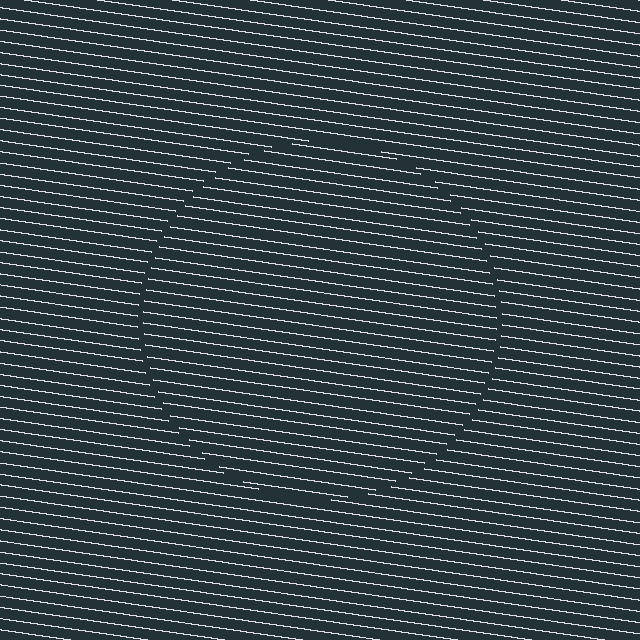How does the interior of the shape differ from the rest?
The interior of the shape contains the same grating, shifted by half a period — the contour is defined by the phase discontinuity where line-ends from the inner and outer gratings abut.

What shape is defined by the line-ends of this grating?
An illusory circle. The interior of the shape contains the same grating, shifted by half a period — the contour is defined by the phase discontinuity where line-ends from the inner and outer gratings abut.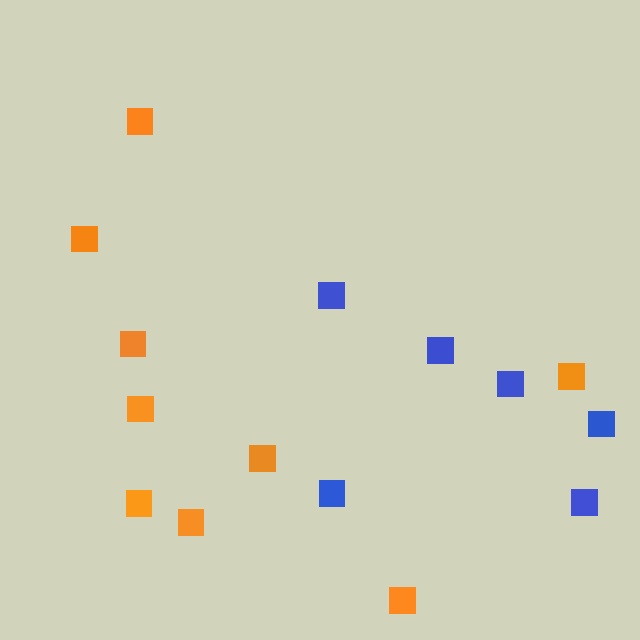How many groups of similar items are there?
There are 2 groups: one group of blue squares (6) and one group of orange squares (9).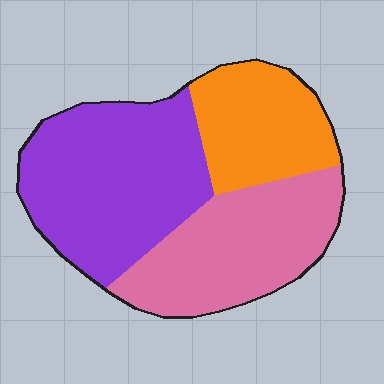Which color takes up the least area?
Orange, at roughly 25%.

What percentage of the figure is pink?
Pink covers 34% of the figure.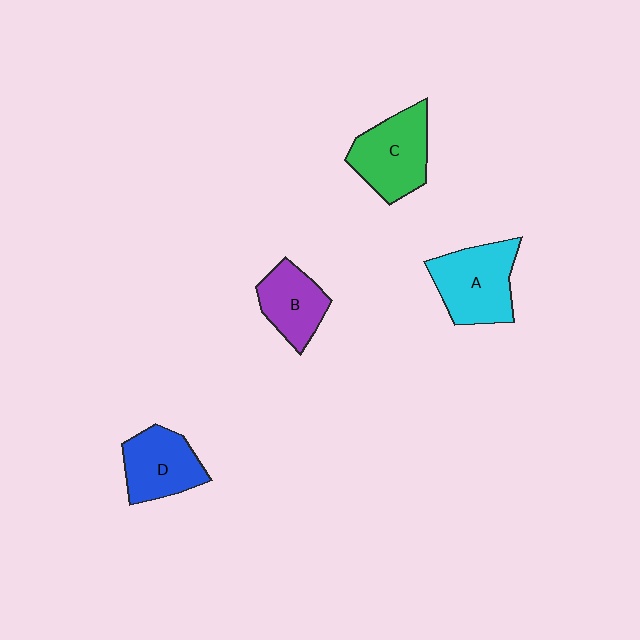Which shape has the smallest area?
Shape B (purple).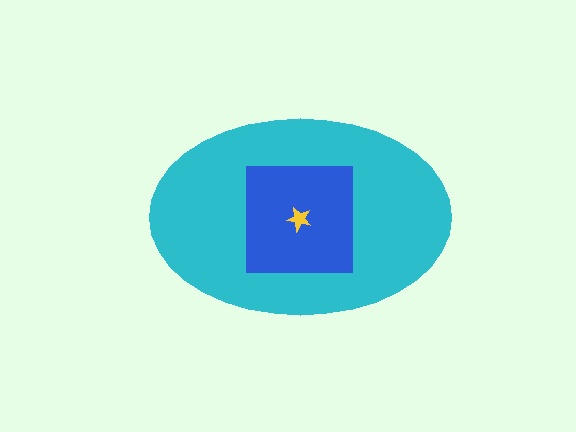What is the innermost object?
The yellow star.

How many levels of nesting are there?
3.